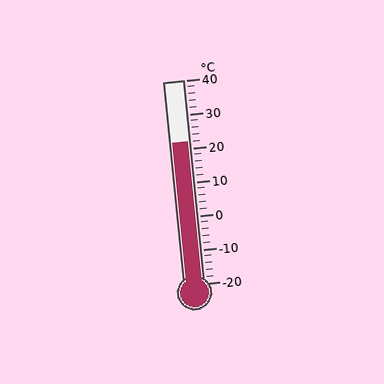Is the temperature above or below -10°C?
The temperature is above -10°C.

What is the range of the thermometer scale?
The thermometer scale ranges from -20°C to 40°C.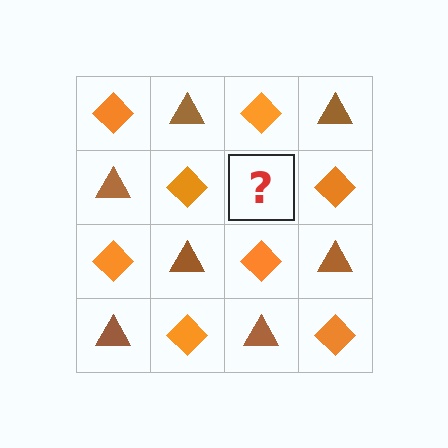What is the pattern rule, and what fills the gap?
The rule is that it alternates orange diamond and brown triangle in a checkerboard pattern. The gap should be filled with a brown triangle.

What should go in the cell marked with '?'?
The missing cell should contain a brown triangle.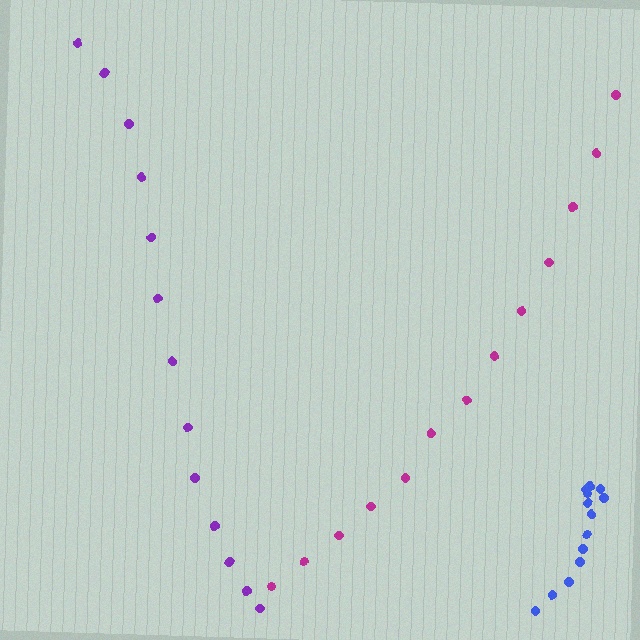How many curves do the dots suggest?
There are 3 distinct paths.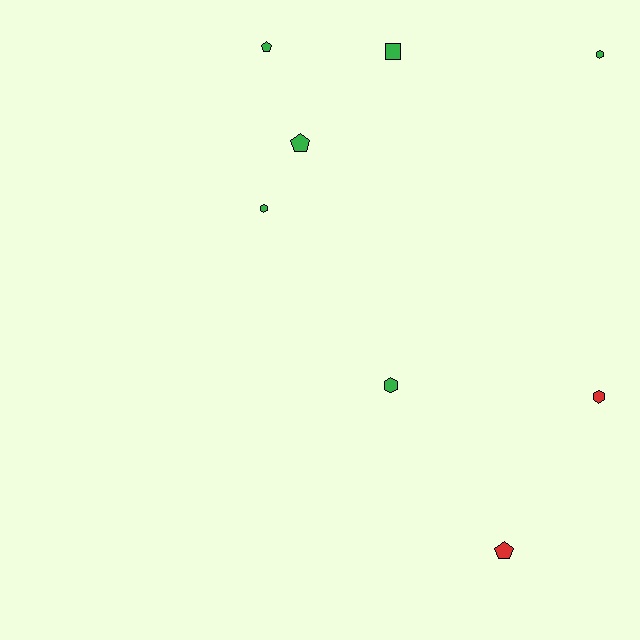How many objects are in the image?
There are 8 objects.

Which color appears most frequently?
Green, with 6 objects.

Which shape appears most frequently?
Hexagon, with 4 objects.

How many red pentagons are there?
There is 1 red pentagon.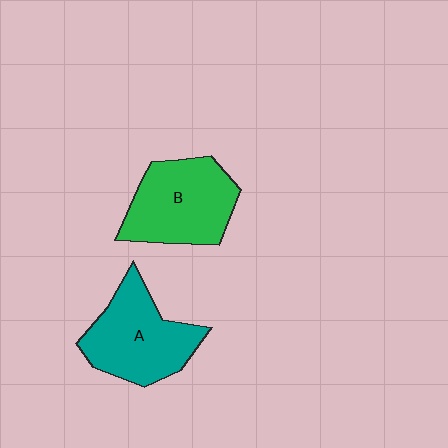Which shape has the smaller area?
Shape A (teal).